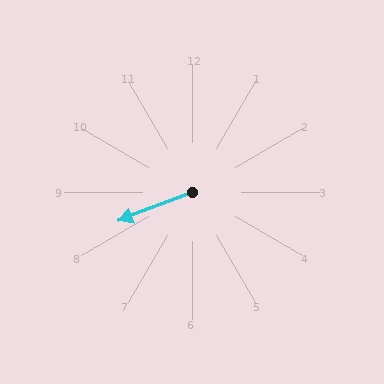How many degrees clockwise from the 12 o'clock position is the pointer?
Approximately 249 degrees.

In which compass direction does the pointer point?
West.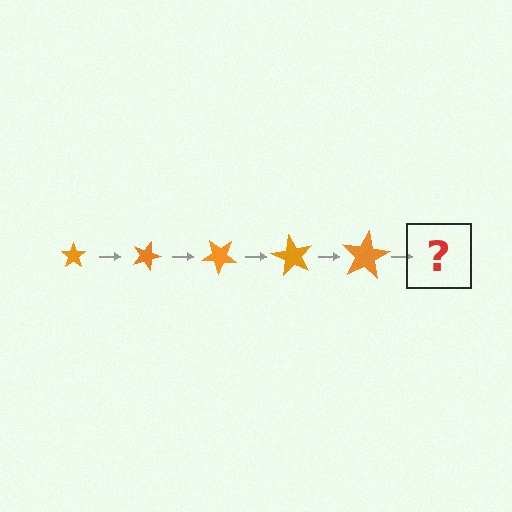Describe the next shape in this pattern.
It should be a star, larger than the previous one and rotated 100 degrees from the start.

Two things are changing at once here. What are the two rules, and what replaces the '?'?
The two rules are that the star grows larger each step and it rotates 20 degrees each step. The '?' should be a star, larger than the previous one and rotated 100 degrees from the start.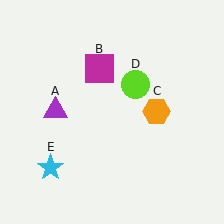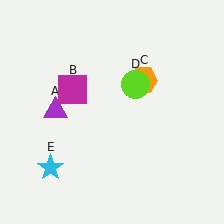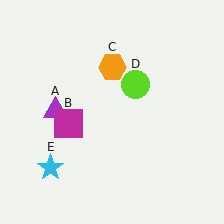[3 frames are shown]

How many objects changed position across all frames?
2 objects changed position: magenta square (object B), orange hexagon (object C).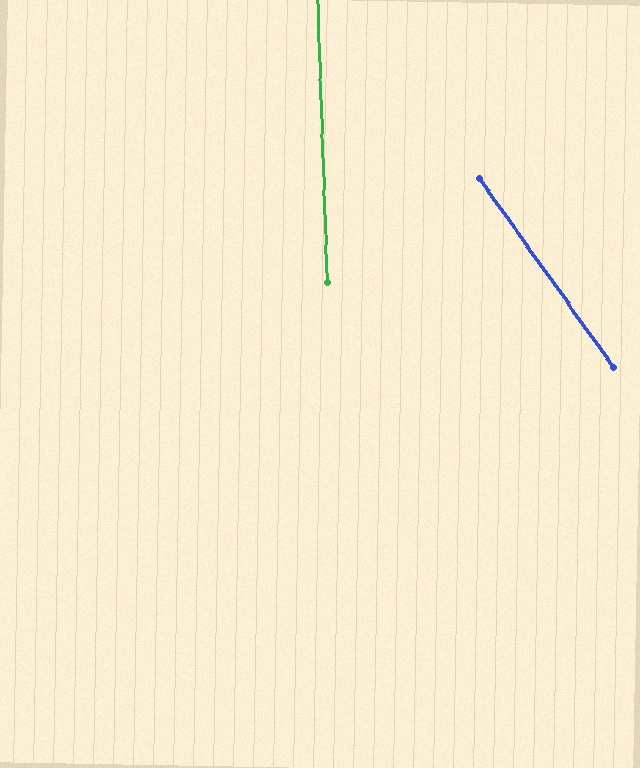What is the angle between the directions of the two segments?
Approximately 33 degrees.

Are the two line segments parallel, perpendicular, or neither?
Neither parallel nor perpendicular — they differ by about 33°.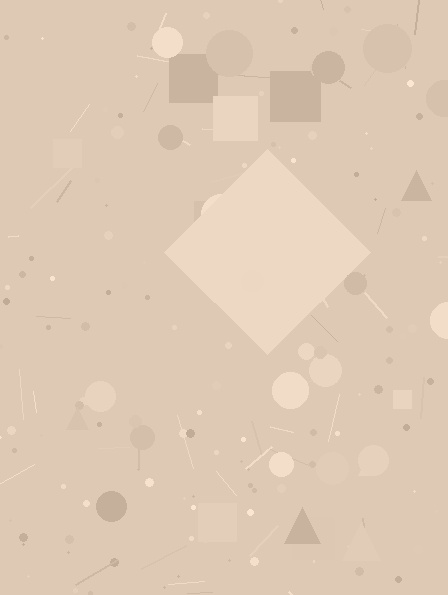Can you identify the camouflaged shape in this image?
The camouflaged shape is a diamond.